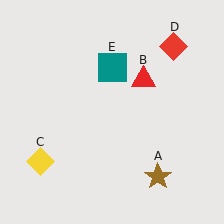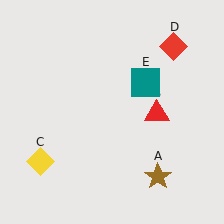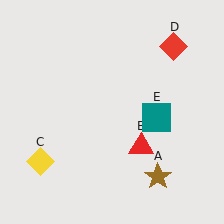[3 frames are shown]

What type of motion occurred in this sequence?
The red triangle (object B), teal square (object E) rotated clockwise around the center of the scene.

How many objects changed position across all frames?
2 objects changed position: red triangle (object B), teal square (object E).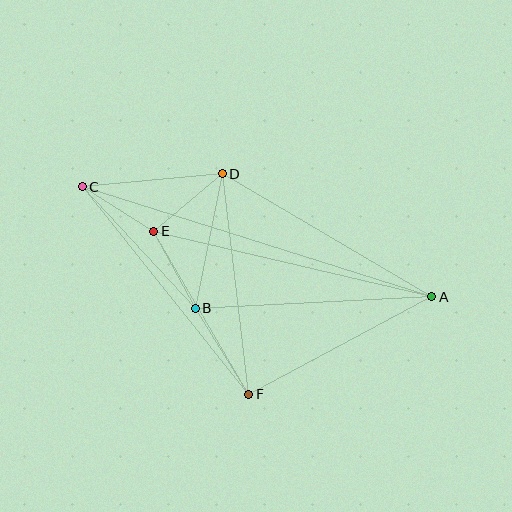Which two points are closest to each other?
Points C and E are closest to each other.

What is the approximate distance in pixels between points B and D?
The distance between B and D is approximately 137 pixels.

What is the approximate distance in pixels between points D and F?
The distance between D and F is approximately 222 pixels.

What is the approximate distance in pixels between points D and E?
The distance between D and E is approximately 89 pixels.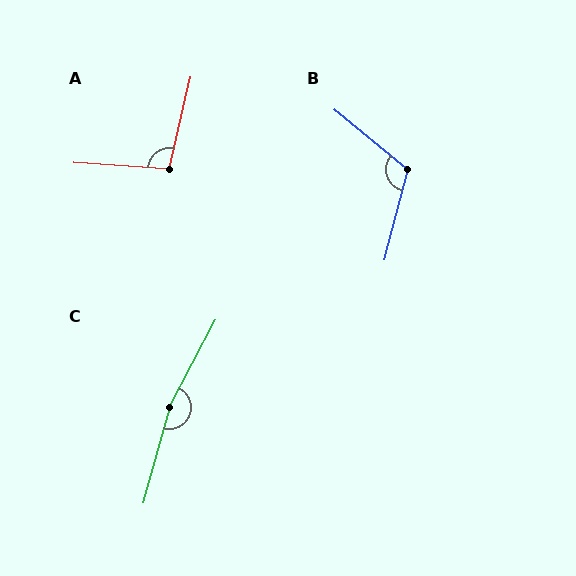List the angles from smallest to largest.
A (99°), B (115°), C (168°).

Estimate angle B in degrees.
Approximately 115 degrees.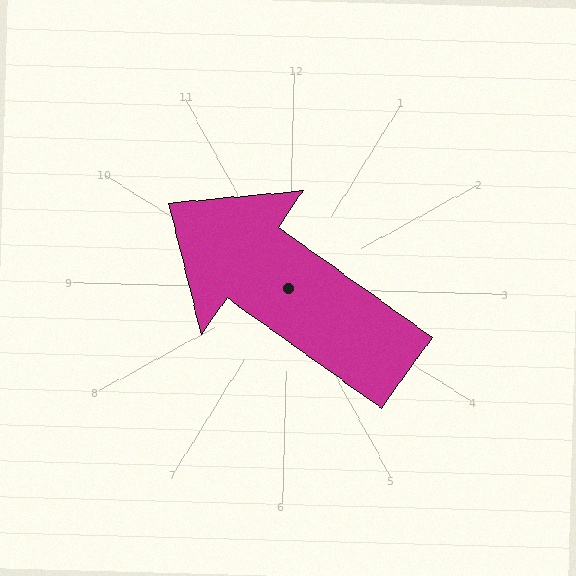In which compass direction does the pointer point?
Northwest.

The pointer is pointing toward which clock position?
Roughly 10 o'clock.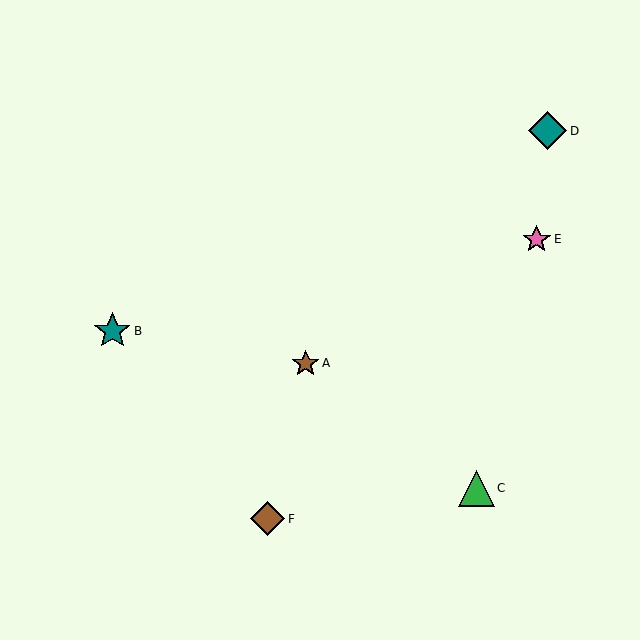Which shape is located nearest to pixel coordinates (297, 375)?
The brown star (labeled A) at (306, 363) is nearest to that location.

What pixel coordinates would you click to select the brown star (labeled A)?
Click at (306, 363) to select the brown star A.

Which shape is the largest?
The teal diamond (labeled D) is the largest.